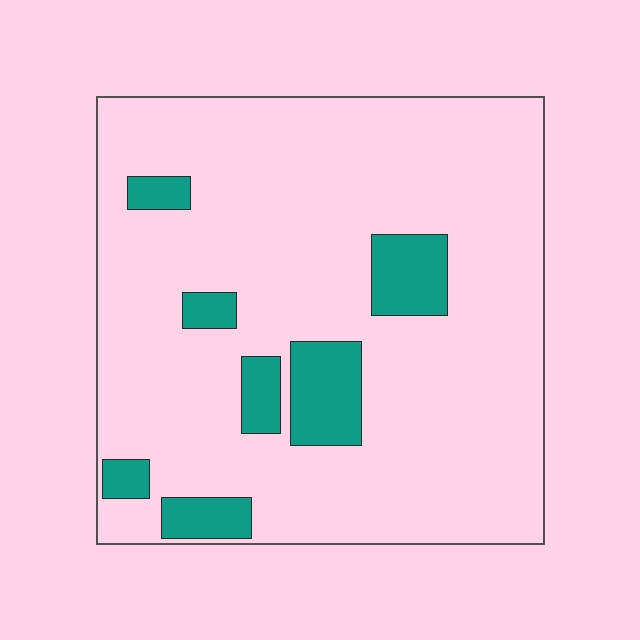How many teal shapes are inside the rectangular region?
7.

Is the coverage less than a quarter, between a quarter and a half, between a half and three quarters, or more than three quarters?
Less than a quarter.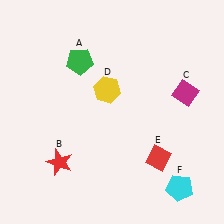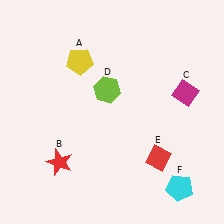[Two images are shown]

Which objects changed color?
A changed from green to yellow. D changed from yellow to lime.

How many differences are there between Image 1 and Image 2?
There are 2 differences between the two images.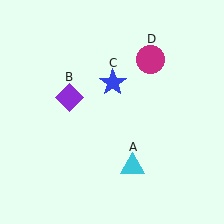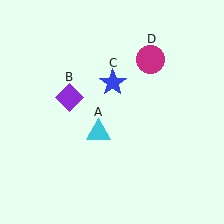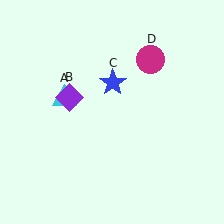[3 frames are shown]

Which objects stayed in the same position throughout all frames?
Purple diamond (object B) and blue star (object C) and magenta circle (object D) remained stationary.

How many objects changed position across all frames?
1 object changed position: cyan triangle (object A).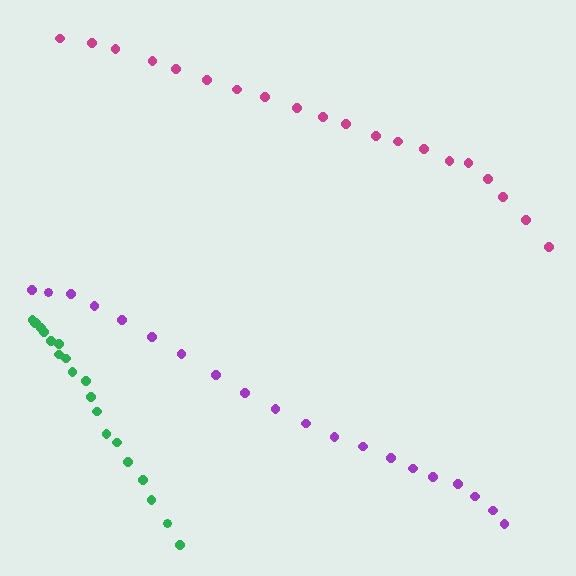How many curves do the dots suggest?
There are 3 distinct paths.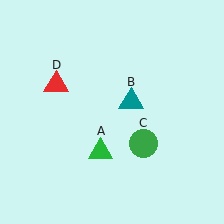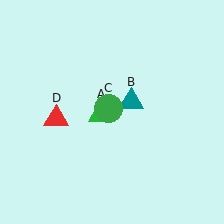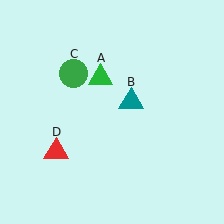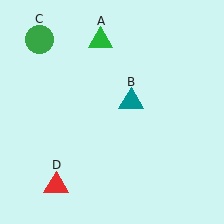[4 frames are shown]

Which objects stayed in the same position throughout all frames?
Teal triangle (object B) remained stationary.